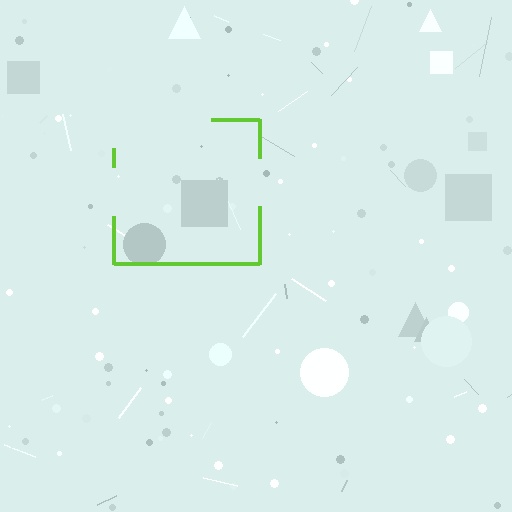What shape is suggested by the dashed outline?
The dashed outline suggests a square.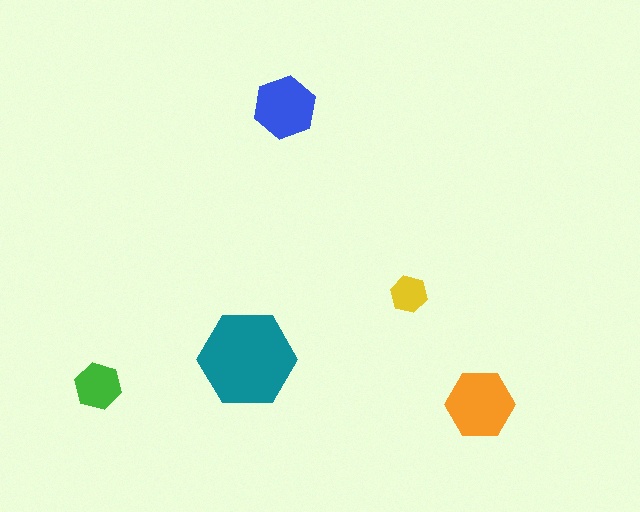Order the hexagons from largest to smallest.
the teal one, the orange one, the blue one, the green one, the yellow one.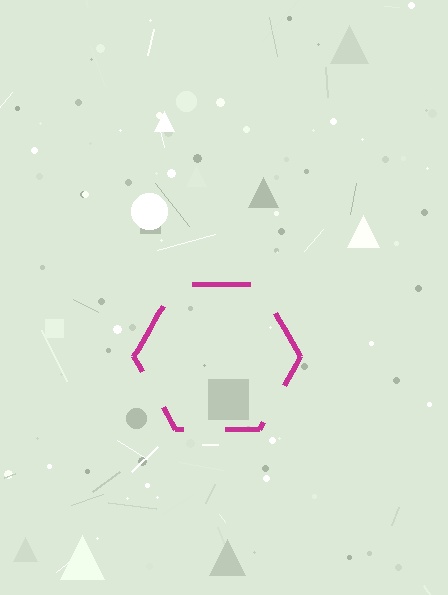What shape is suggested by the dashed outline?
The dashed outline suggests a hexagon.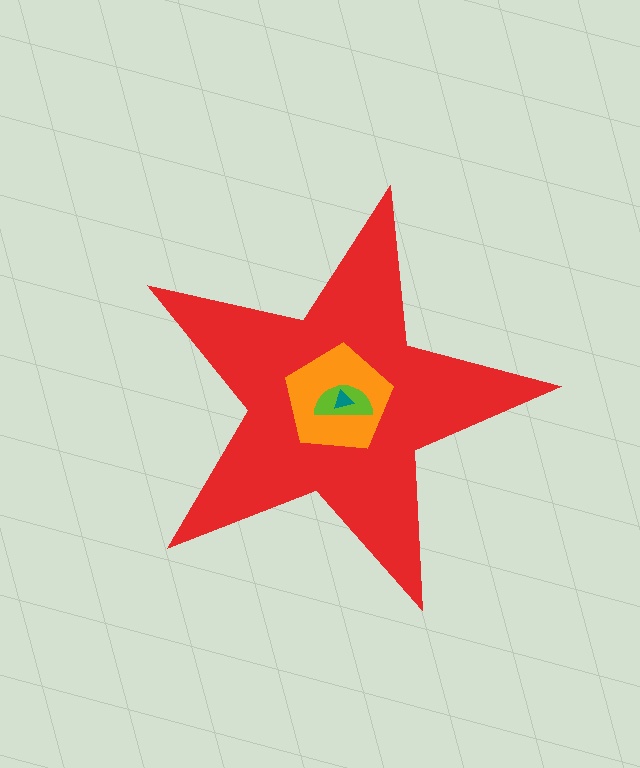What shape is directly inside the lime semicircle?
The teal triangle.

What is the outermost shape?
The red star.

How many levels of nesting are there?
4.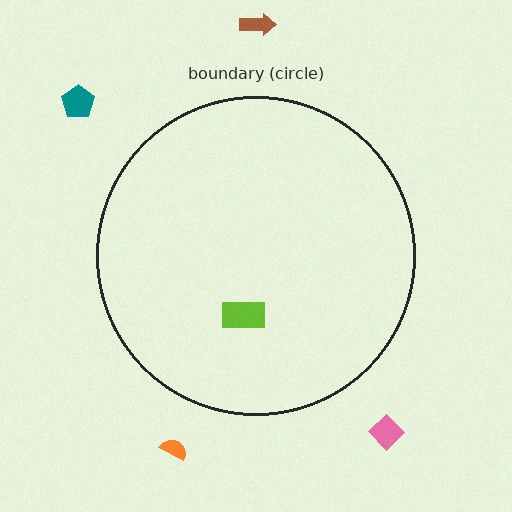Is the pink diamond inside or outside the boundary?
Outside.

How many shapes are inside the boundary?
1 inside, 4 outside.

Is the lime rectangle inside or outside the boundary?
Inside.